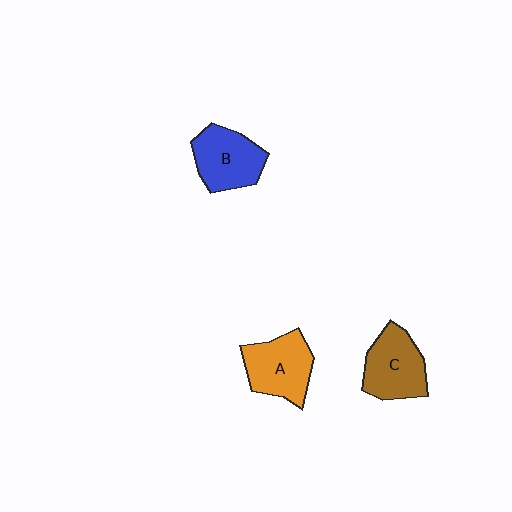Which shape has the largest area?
Shape C (brown).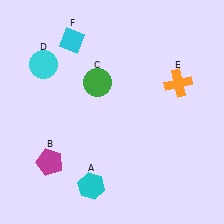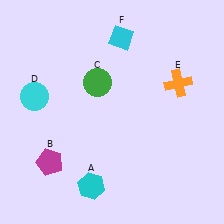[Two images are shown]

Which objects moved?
The objects that moved are: the cyan circle (D), the cyan diamond (F).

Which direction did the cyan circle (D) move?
The cyan circle (D) moved down.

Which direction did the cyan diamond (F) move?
The cyan diamond (F) moved right.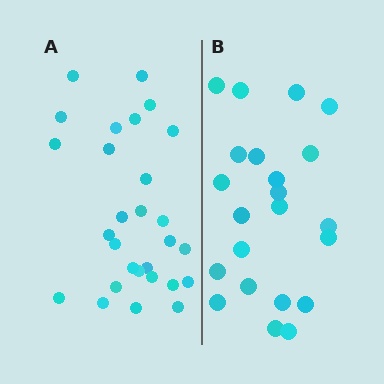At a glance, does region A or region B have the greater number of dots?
Region A (the left region) has more dots.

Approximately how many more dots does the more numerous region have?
Region A has about 6 more dots than region B.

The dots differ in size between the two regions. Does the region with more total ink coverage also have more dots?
No. Region B has more total ink coverage because its dots are larger, but region A actually contains more individual dots. Total area can be misleading — the number of items is what matters here.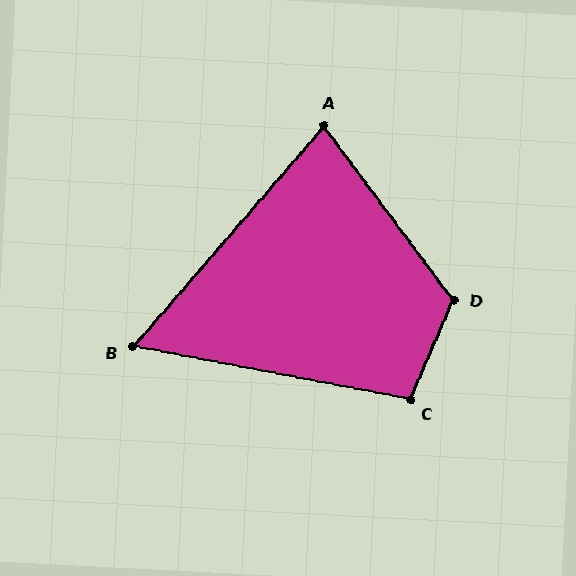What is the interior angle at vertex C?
Approximately 102 degrees (obtuse).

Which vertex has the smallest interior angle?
B, at approximately 60 degrees.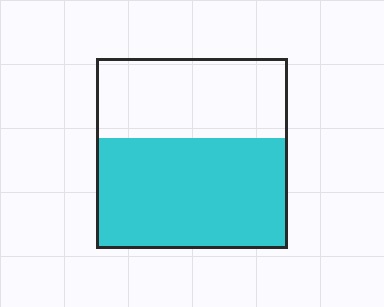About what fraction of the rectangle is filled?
About three fifths (3/5).